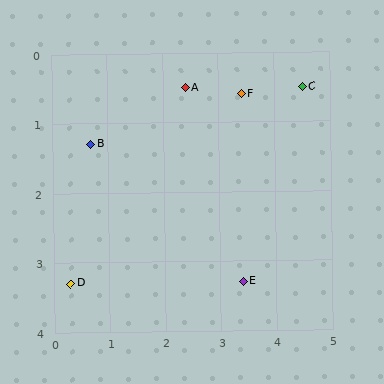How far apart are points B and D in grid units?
Points B and D are about 2.0 grid units apart.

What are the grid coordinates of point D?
Point D is at approximately (0.3, 3.3).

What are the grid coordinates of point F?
Point F is at approximately (3.4, 0.6).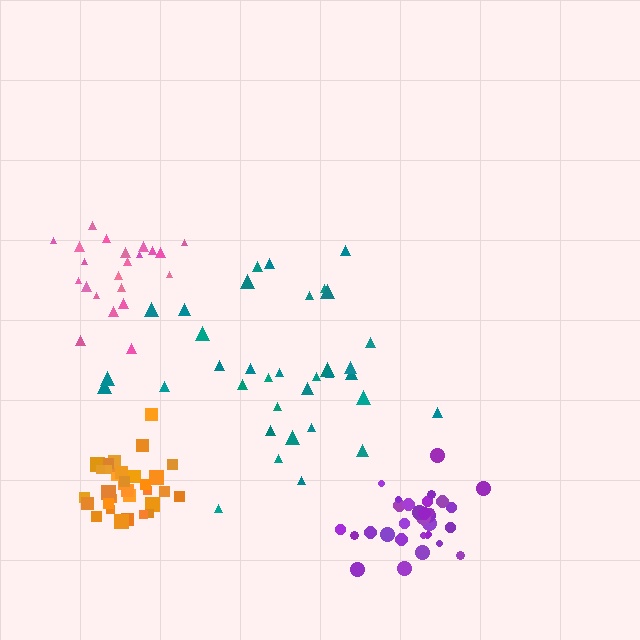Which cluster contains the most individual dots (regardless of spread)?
Teal (35).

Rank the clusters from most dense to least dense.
orange, purple, pink, teal.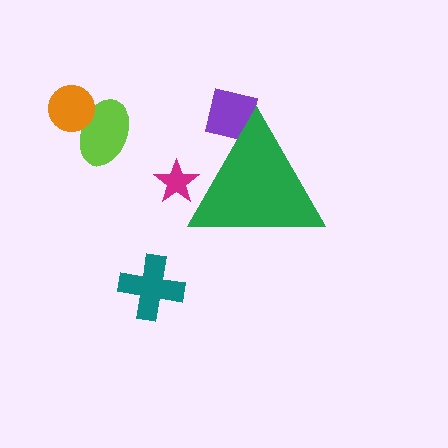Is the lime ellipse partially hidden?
No, the lime ellipse is fully visible.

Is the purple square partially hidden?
Yes, the purple square is partially hidden behind the green triangle.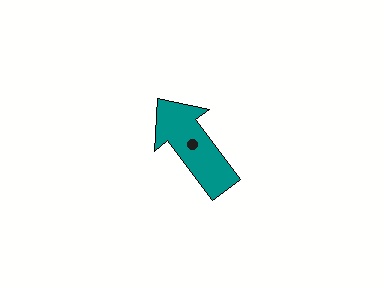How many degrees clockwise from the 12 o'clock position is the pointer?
Approximately 323 degrees.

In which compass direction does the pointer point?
Northwest.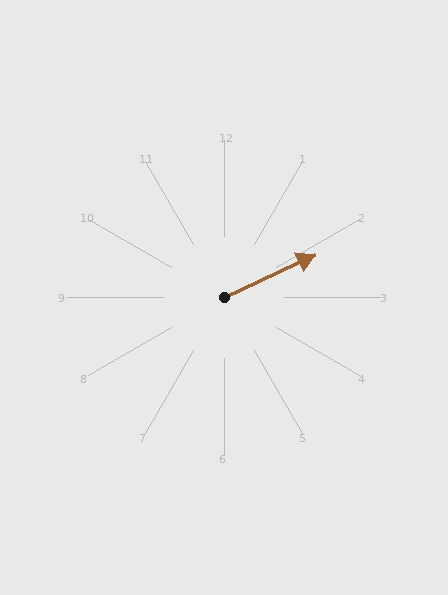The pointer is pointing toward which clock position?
Roughly 2 o'clock.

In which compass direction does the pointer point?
Northeast.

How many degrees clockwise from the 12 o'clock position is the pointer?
Approximately 65 degrees.